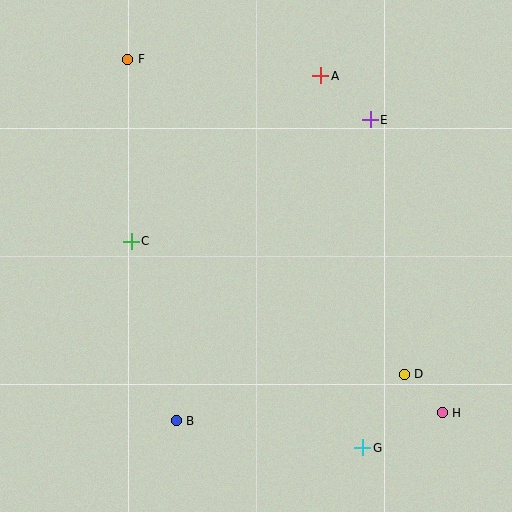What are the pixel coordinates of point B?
Point B is at (176, 421).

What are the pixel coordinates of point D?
Point D is at (404, 374).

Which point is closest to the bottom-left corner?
Point B is closest to the bottom-left corner.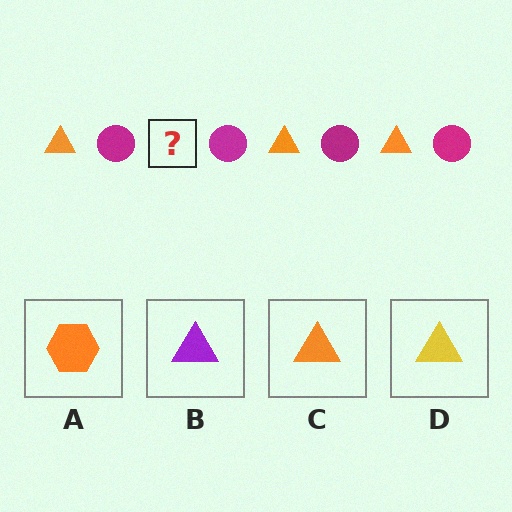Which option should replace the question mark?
Option C.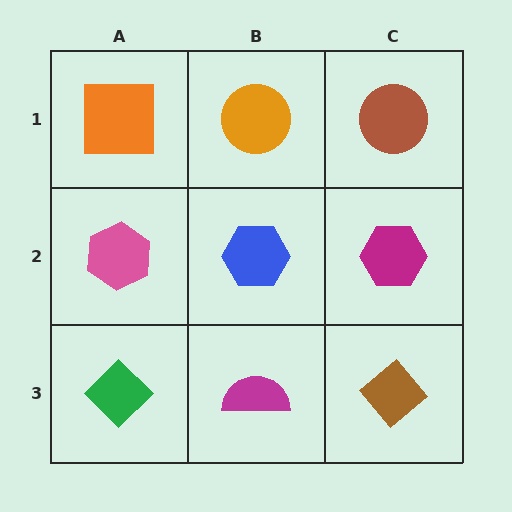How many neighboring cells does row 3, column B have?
3.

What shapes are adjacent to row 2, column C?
A brown circle (row 1, column C), a brown diamond (row 3, column C), a blue hexagon (row 2, column B).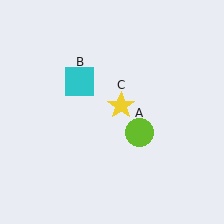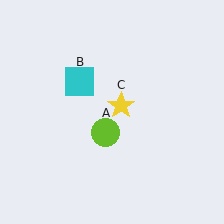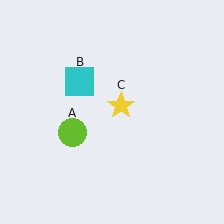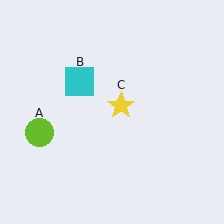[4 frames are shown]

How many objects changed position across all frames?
1 object changed position: lime circle (object A).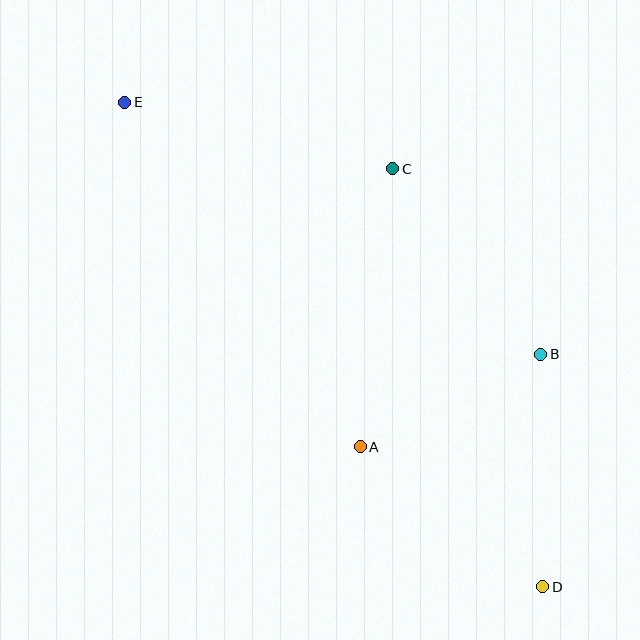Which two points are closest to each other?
Points A and B are closest to each other.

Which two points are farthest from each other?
Points D and E are farthest from each other.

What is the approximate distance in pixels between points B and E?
The distance between B and E is approximately 486 pixels.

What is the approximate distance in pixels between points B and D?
The distance between B and D is approximately 232 pixels.